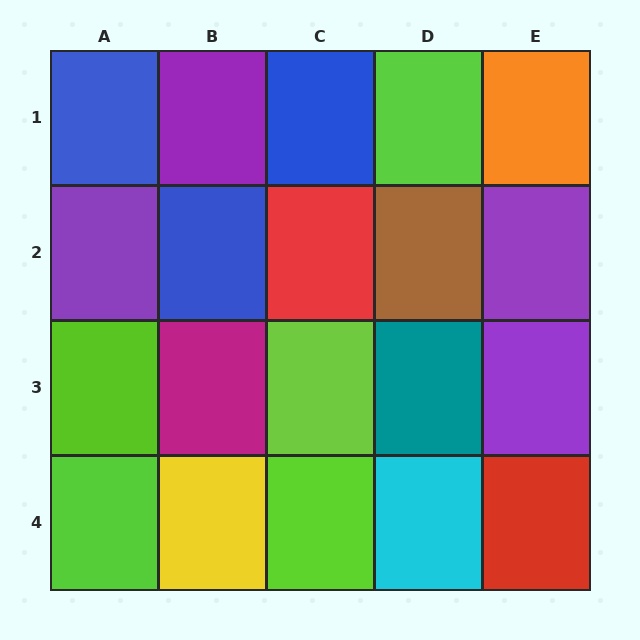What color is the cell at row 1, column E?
Orange.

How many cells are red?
2 cells are red.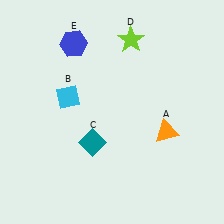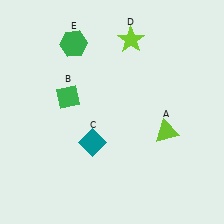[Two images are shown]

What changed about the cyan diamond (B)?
In Image 1, B is cyan. In Image 2, it changed to green.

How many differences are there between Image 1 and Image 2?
There are 3 differences between the two images.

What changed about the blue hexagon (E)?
In Image 1, E is blue. In Image 2, it changed to green.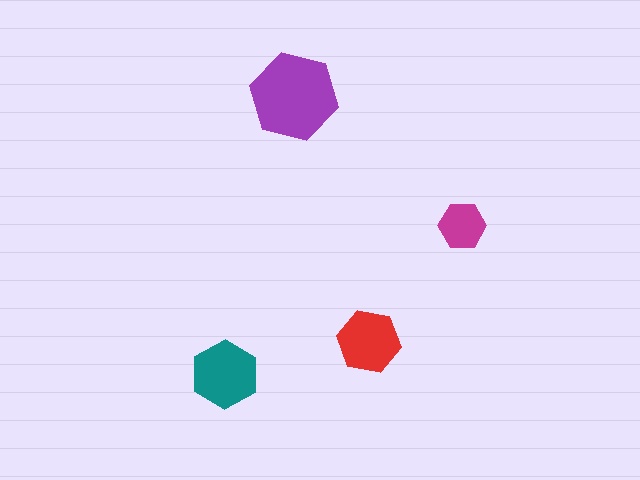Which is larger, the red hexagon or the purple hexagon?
The purple one.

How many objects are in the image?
There are 4 objects in the image.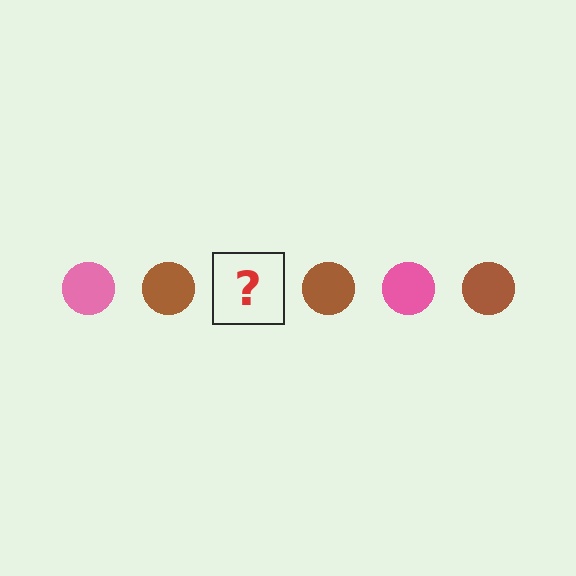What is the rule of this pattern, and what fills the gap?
The rule is that the pattern cycles through pink, brown circles. The gap should be filled with a pink circle.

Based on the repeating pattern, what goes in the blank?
The blank should be a pink circle.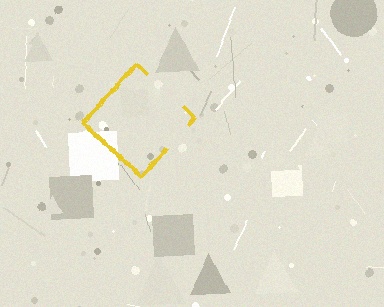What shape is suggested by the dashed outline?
The dashed outline suggests a diamond.